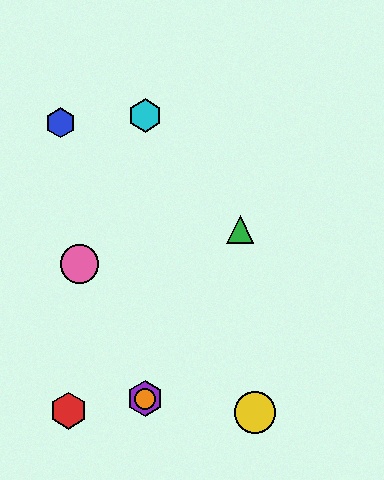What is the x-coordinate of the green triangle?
The green triangle is at x≈240.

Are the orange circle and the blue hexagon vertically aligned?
No, the orange circle is at x≈145 and the blue hexagon is at x≈60.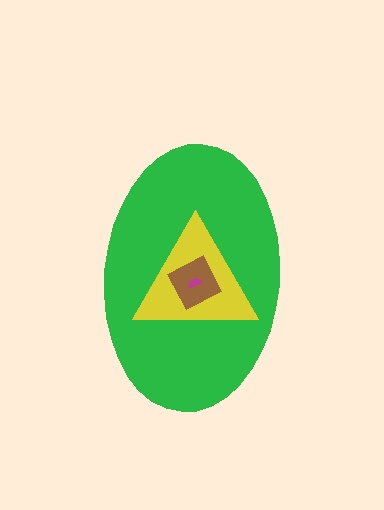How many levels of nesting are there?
4.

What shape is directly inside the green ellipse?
The yellow triangle.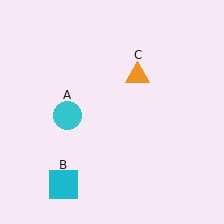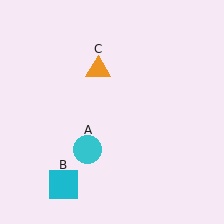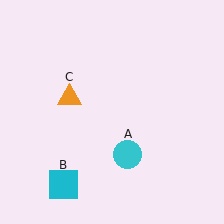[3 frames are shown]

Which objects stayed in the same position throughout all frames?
Cyan square (object B) remained stationary.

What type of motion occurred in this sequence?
The cyan circle (object A), orange triangle (object C) rotated counterclockwise around the center of the scene.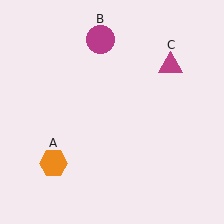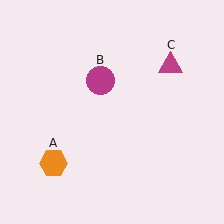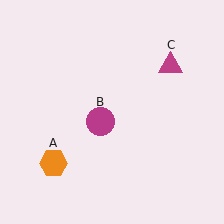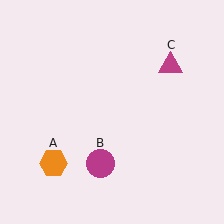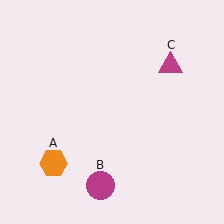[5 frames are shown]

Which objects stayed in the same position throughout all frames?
Orange hexagon (object A) and magenta triangle (object C) remained stationary.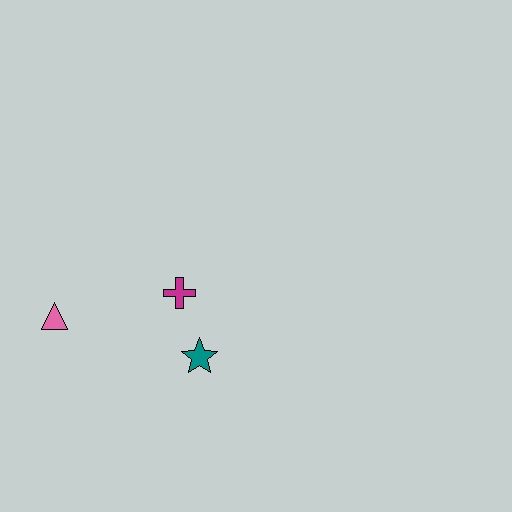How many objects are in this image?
There are 3 objects.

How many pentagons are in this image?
There are no pentagons.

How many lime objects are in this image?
There are no lime objects.